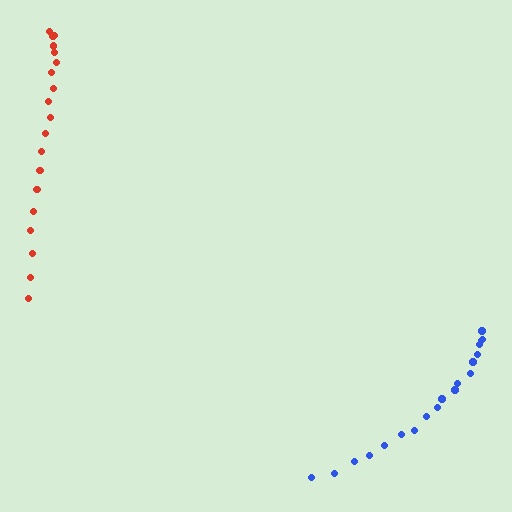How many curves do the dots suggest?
There are 2 distinct paths.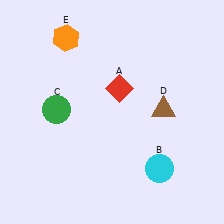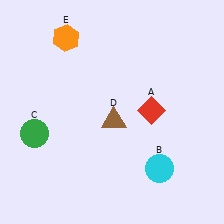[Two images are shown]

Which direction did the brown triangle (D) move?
The brown triangle (D) moved left.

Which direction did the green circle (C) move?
The green circle (C) moved down.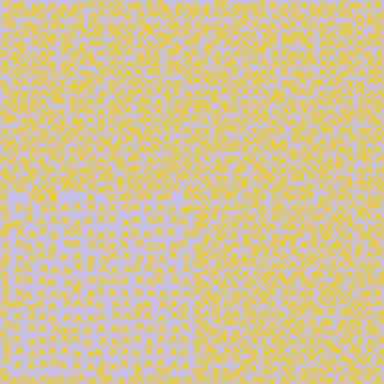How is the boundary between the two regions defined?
The boundary is defined by a change in element density (approximately 1.5x ratio). All elements are the same color, size, and shape.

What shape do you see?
I see a rectangle.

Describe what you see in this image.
The image contains small yellow elements arranged at two different densities. A rectangle-shaped region is visible where the elements are less densely packed than the surrounding area.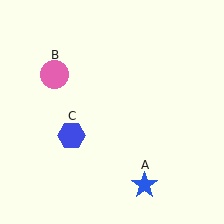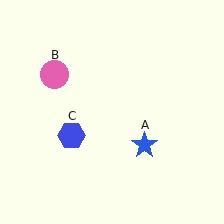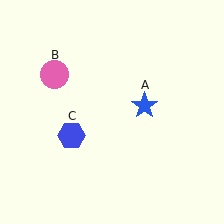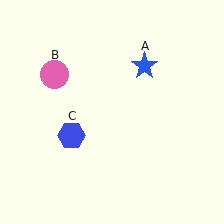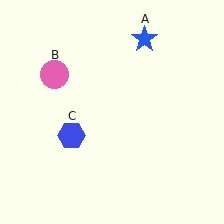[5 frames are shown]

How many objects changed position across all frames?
1 object changed position: blue star (object A).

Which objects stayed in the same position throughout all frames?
Pink circle (object B) and blue hexagon (object C) remained stationary.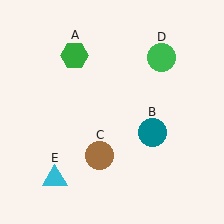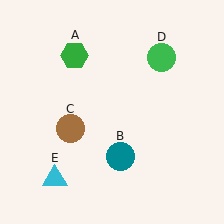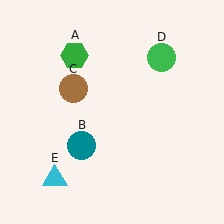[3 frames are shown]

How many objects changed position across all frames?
2 objects changed position: teal circle (object B), brown circle (object C).